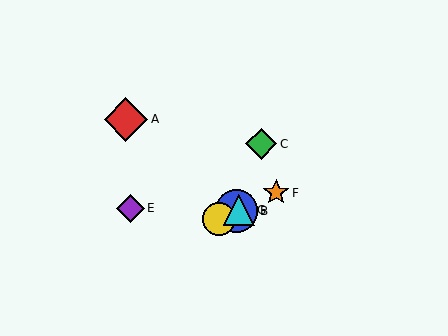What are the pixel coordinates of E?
Object E is at (130, 208).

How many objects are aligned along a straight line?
4 objects (B, D, F, G) are aligned along a straight line.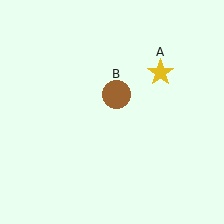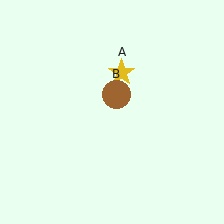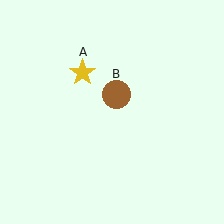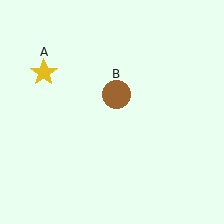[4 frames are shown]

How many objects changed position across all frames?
1 object changed position: yellow star (object A).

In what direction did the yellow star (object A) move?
The yellow star (object A) moved left.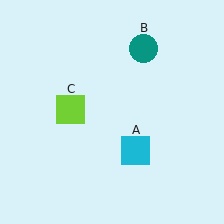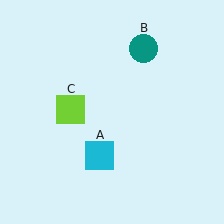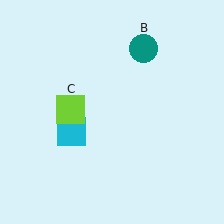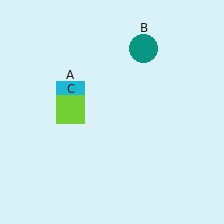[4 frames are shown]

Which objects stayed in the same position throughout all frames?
Teal circle (object B) and lime square (object C) remained stationary.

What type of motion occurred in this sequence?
The cyan square (object A) rotated clockwise around the center of the scene.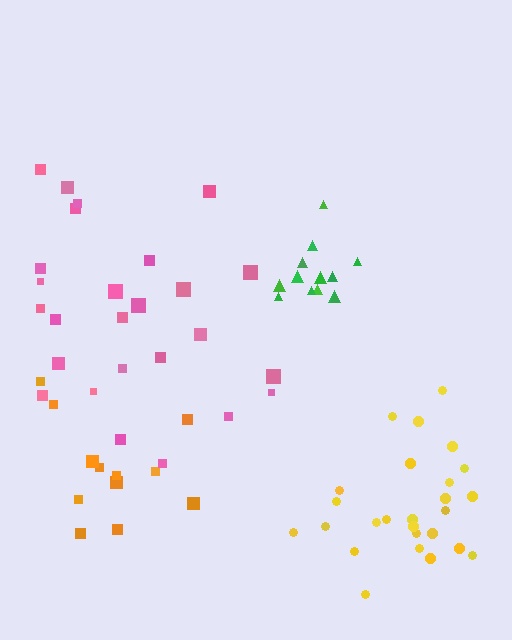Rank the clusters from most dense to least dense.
green, yellow, pink, orange.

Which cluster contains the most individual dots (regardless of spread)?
Yellow (26).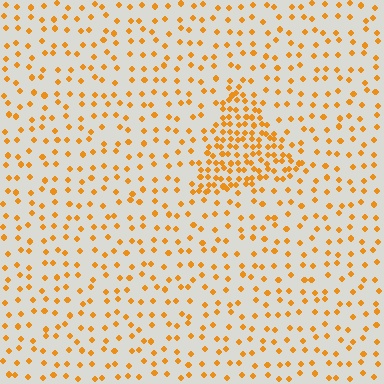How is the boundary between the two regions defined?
The boundary is defined by a change in element density (approximately 2.7x ratio). All elements are the same color, size, and shape.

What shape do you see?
I see a triangle.